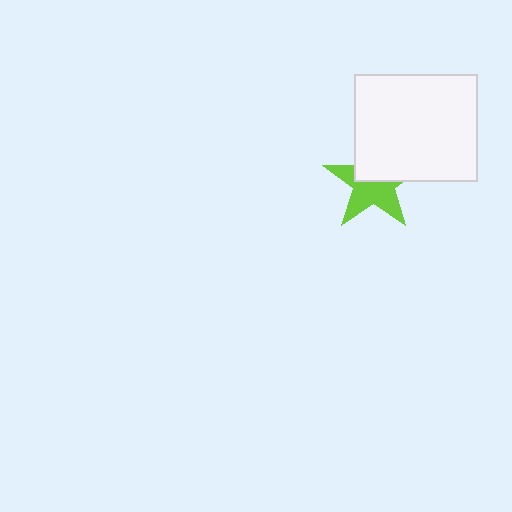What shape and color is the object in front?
The object in front is a white rectangle.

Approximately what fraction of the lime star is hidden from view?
Roughly 43% of the lime star is hidden behind the white rectangle.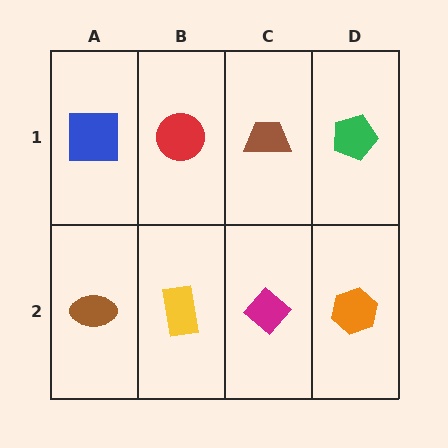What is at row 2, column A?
A brown ellipse.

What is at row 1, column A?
A blue square.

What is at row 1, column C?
A brown trapezoid.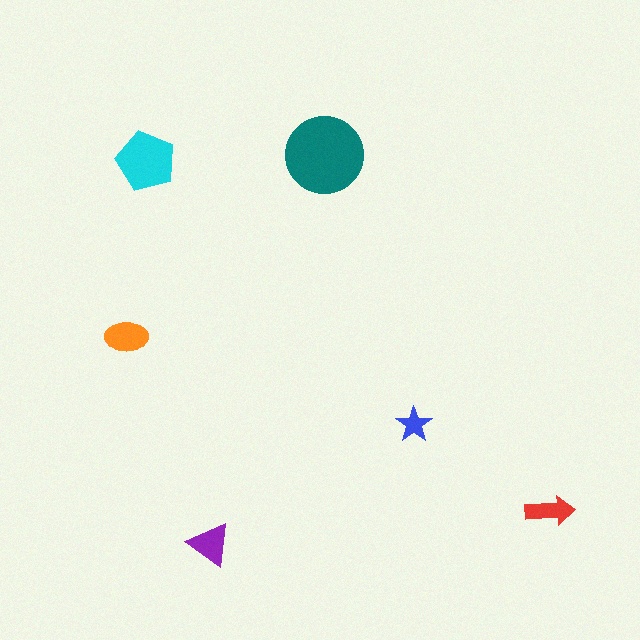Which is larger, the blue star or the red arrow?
The red arrow.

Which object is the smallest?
The blue star.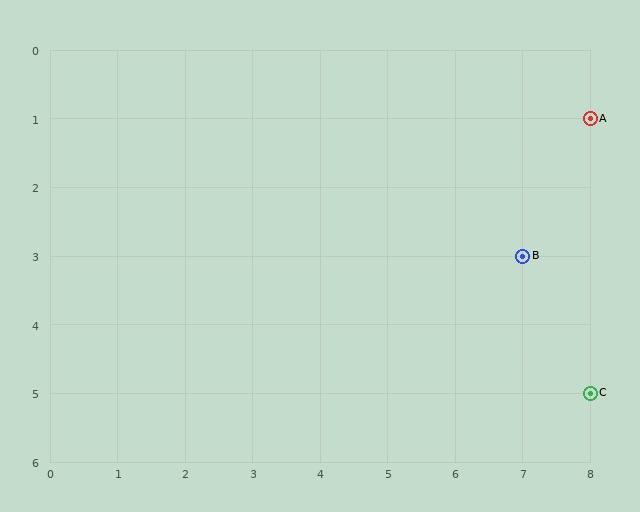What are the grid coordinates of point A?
Point A is at grid coordinates (8, 1).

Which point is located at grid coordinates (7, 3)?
Point B is at (7, 3).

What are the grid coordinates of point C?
Point C is at grid coordinates (8, 5).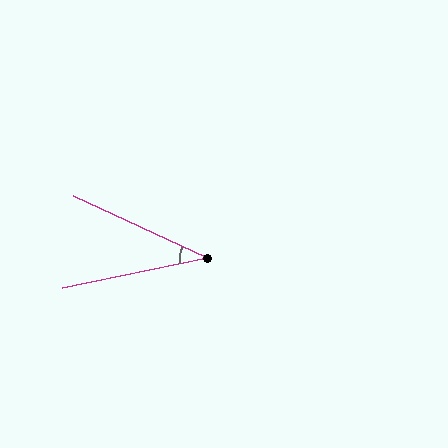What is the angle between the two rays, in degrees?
Approximately 37 degrees.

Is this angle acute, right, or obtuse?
It is acute.